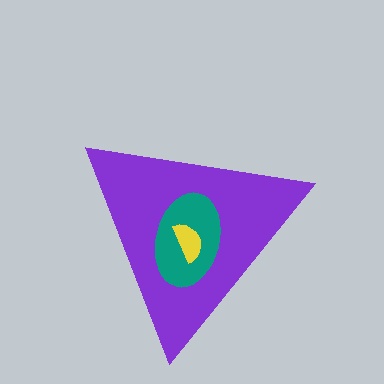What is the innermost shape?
The yellow semicircle.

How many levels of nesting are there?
3.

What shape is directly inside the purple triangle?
The teal ellipse.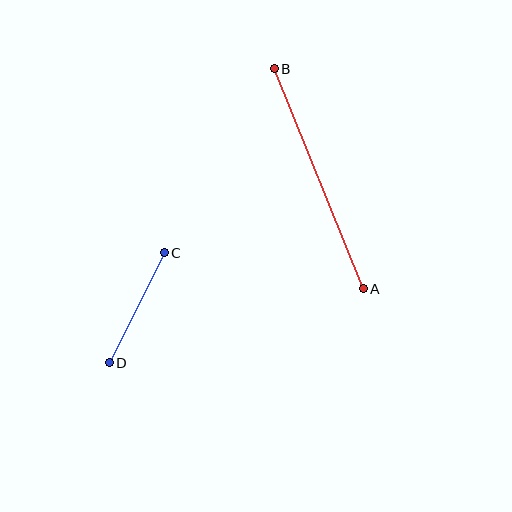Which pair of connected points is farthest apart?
Points A and B are farthest apart.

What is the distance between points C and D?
The distance is approximately 123 pixels.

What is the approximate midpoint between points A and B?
The midpoint is at approximately (319, 179) pixels.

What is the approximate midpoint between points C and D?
The midpoint is at approximately (137, 308) pixels.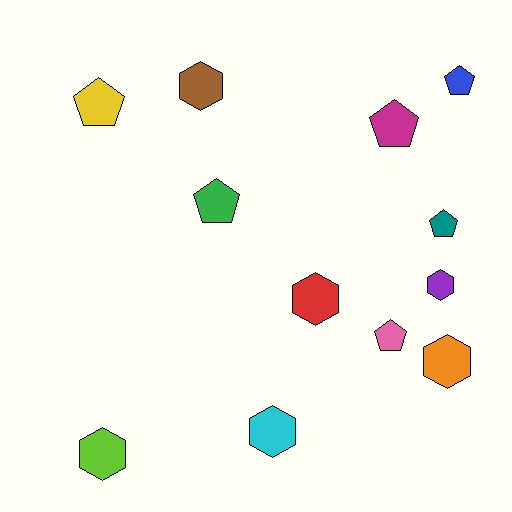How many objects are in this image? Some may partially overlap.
There are 12 objects.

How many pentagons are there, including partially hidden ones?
There are 6 pentagons.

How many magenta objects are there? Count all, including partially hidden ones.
There is 1 magenta object.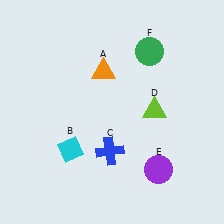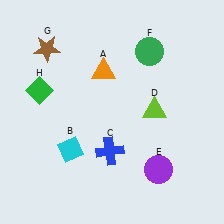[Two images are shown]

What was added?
A brown star (G), a green diamond (H) were added in Image 2.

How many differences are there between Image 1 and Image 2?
There are 2 differences between the two images.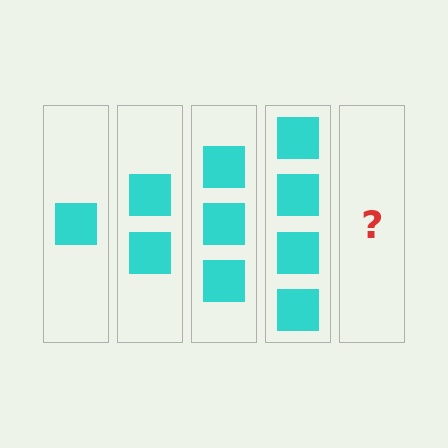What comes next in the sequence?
The next element should be 5 squares.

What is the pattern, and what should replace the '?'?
The pattern is that each step adds one more square. The '?' should be 5 squares.